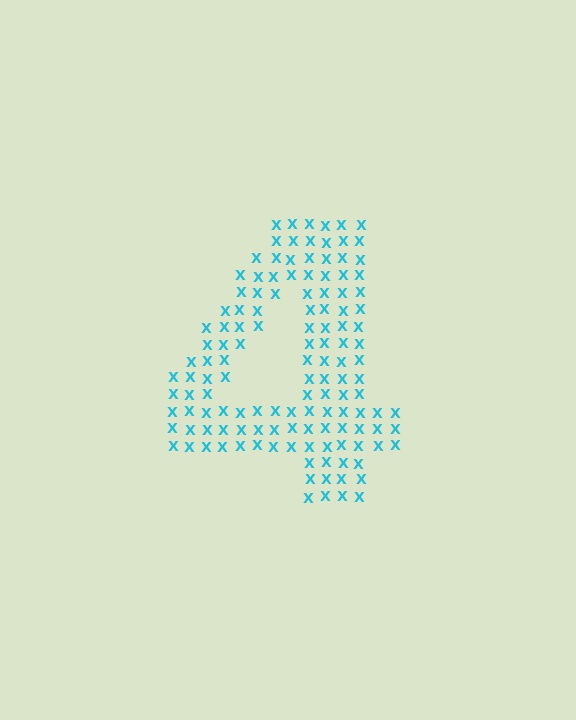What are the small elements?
The small elements are letter X's.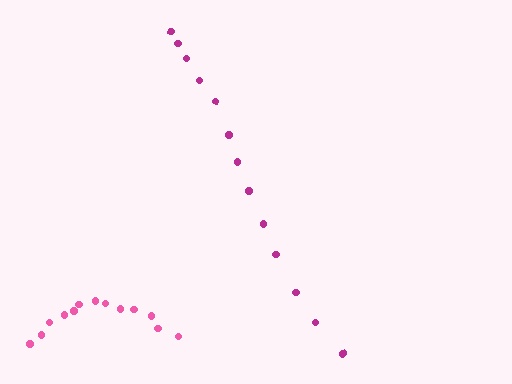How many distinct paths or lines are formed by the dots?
There are 2 distinct paths.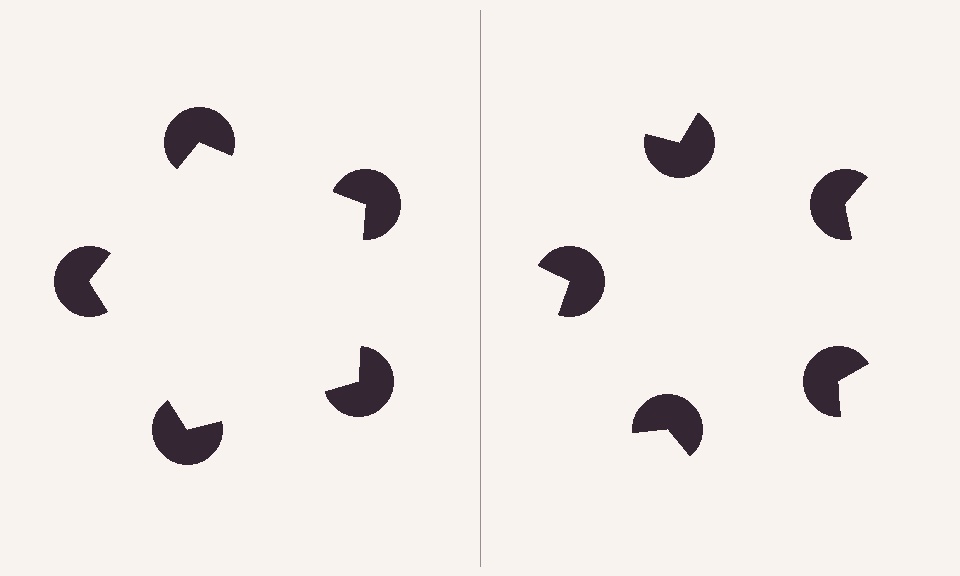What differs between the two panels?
The pac-man discs are positioned identically on both sides; only the wedge orientations differ. On the left they align to a pentagon; on the right they are misaligned.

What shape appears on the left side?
An illusory pentagon.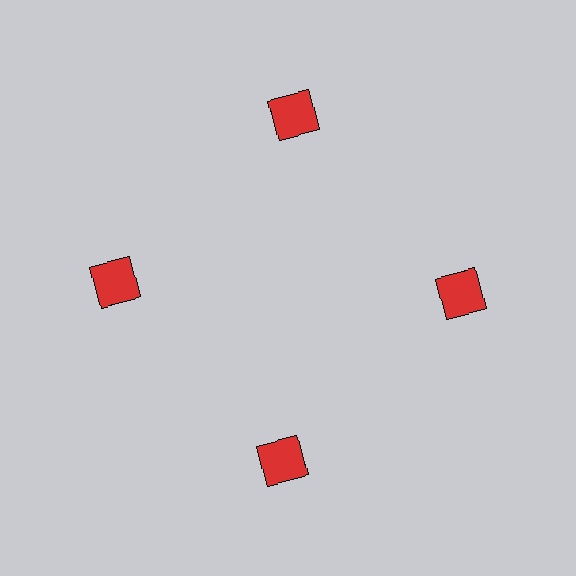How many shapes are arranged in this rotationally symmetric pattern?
There are 4 shapes, arranged in 4 groups of 1.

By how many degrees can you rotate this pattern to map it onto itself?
The pattern maps onto itself every 90 degrees of rotation.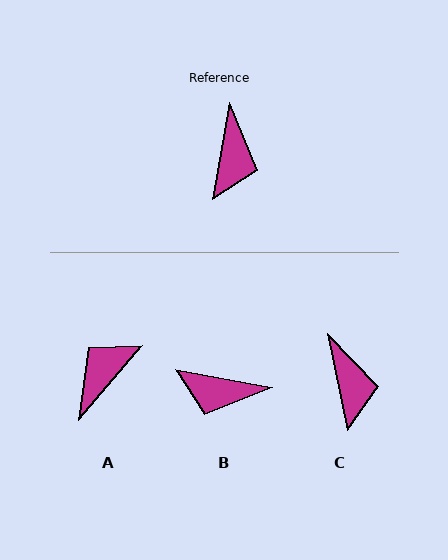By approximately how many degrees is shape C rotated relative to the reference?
Approximately 22 degrees counter-clockwise.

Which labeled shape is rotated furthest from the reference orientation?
A, about 150 degrees away.